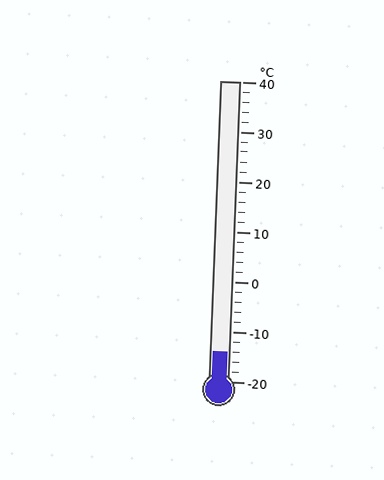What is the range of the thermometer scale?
The thermometer scale ranges from -20°C to 40°C.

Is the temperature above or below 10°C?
The temperature is below 10°C.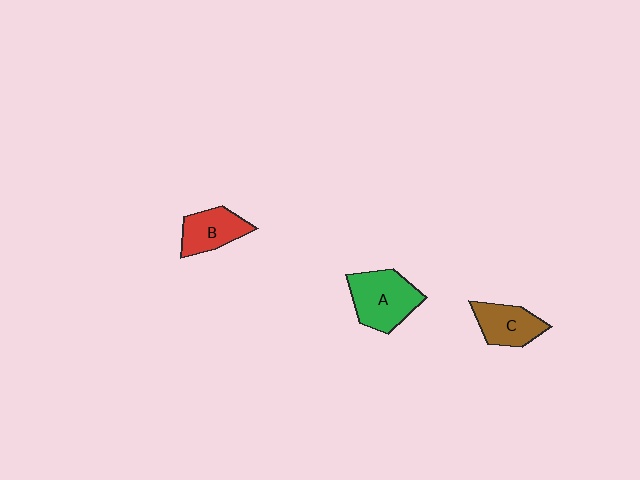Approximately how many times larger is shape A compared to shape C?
Approximately 1.4 times.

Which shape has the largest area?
Shape A (green).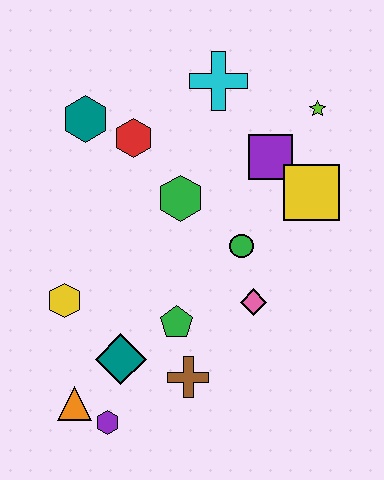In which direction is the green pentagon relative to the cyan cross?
The green pentagon is below the cyan cross.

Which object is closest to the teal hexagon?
The red hexagon is closest to the teal hexagon.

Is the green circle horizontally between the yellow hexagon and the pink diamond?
Yes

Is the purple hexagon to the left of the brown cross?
Yes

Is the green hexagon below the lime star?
Yes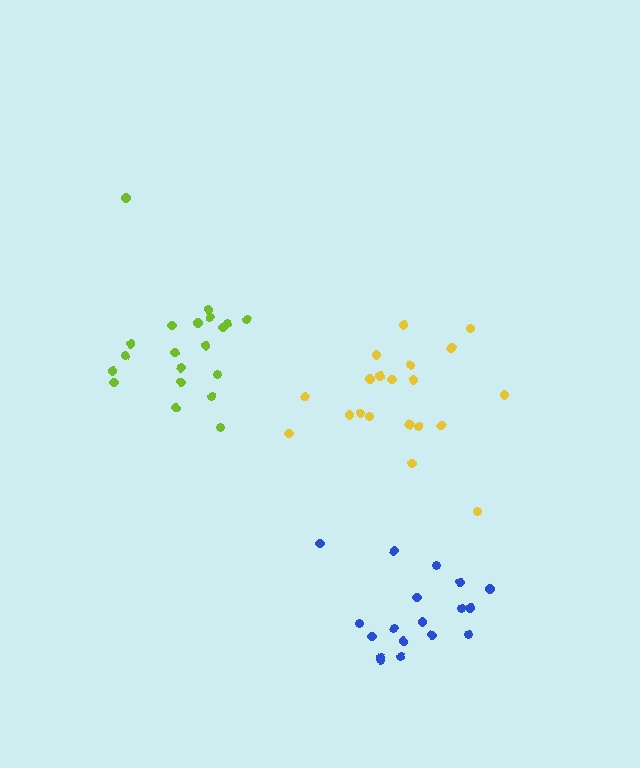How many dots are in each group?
Group 1: 18 dots, Group 2: 20 dots, Group 3: 20 dots (58 total).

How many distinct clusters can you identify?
There are 3 distinct clusters.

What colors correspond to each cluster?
The clusters are colored: blue, yellow, lime.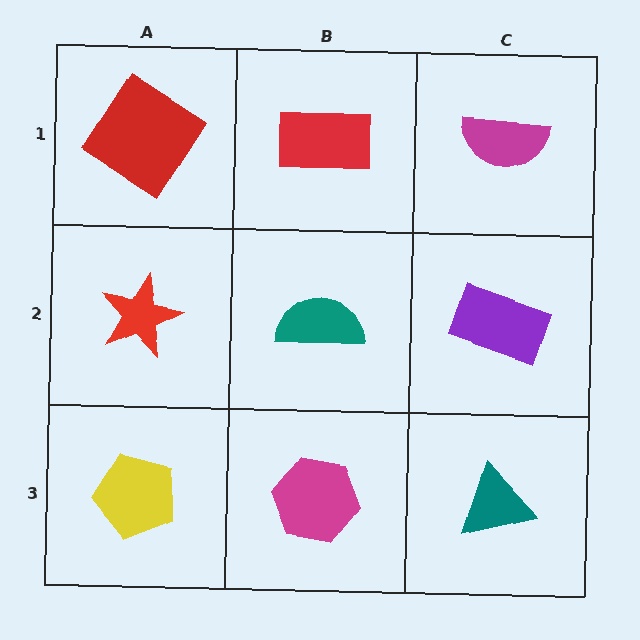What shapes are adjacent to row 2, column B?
A red rectangle (row 1, column B), a magenta hexagon (row 3, column B), a red star (row 2, column A), a purple rectangle (row 2, column C).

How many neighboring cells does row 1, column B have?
3.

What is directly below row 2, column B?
A magenta hexagon.